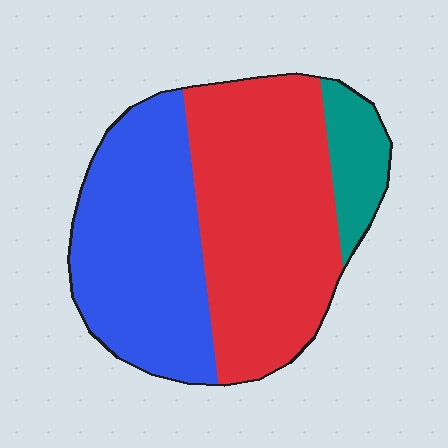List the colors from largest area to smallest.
From largest to smallest: red, blue, teal.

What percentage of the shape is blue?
Blue covers around 40% of the shape.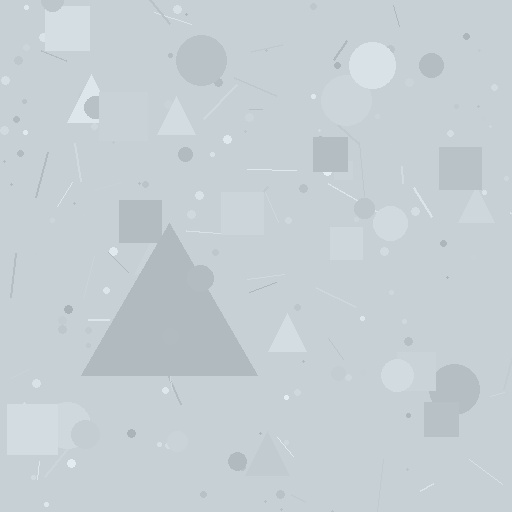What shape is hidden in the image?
A triangle is hidden in the image.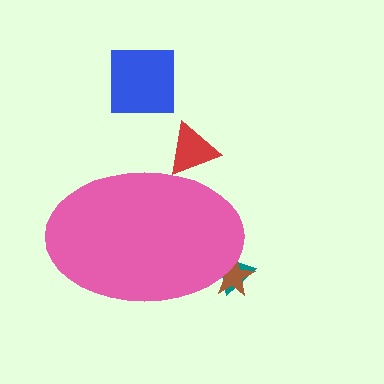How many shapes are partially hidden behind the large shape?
3 shapes are partially hidden.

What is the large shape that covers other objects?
A pink ellipse.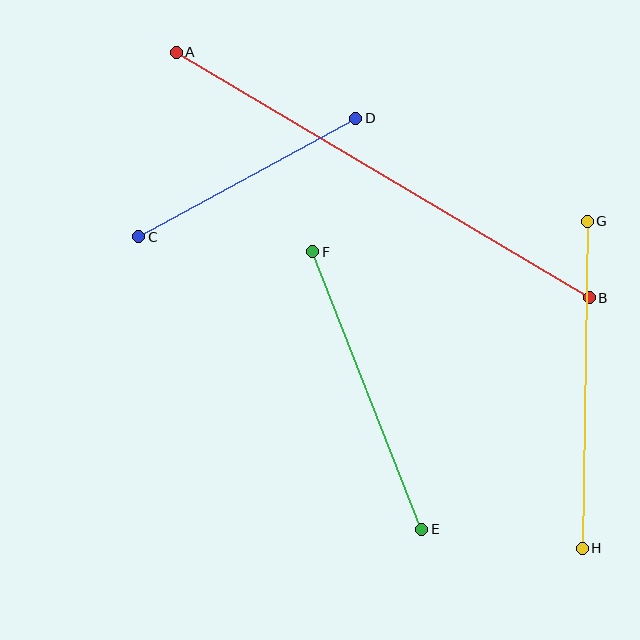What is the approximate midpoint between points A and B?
The midpoint is at approximately (383, 175) pixels.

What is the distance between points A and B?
The distance is approximately 480 pixels.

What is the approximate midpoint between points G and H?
The midpoint is at approximately (585, 385) pixels.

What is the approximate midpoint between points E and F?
The midpoint is at approximately (367, 391) pixels.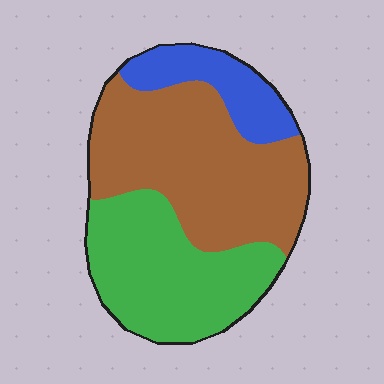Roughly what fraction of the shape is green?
Green covers around 35% of the shape.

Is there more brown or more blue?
Brown.